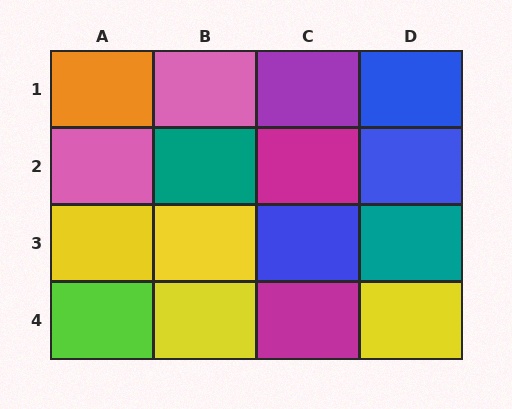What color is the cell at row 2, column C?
Magenta.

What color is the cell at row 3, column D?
Teal.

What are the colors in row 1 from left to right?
Orange, pink, purple, blue.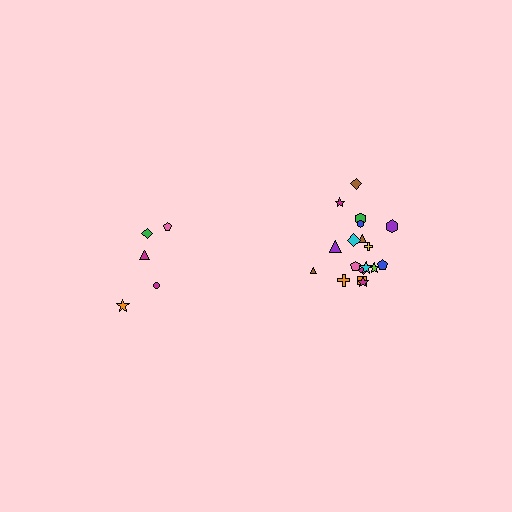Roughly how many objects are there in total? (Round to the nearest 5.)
Roughly 25 objects in total.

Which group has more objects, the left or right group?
The right group.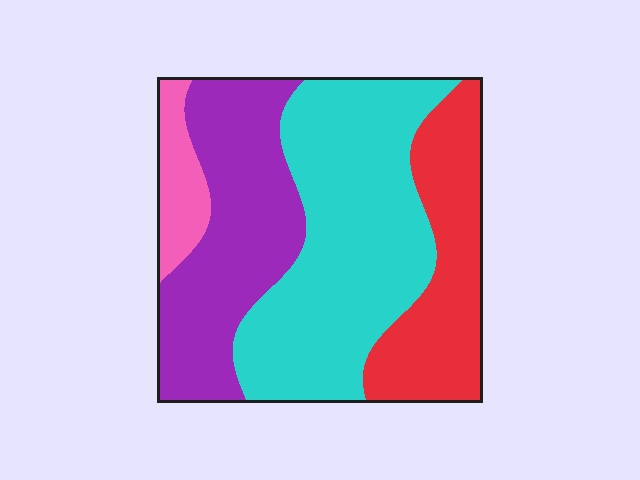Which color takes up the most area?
Cyan, at roughly 40%.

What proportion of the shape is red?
Red takes up less than a quarter of the shape.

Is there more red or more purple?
Purple.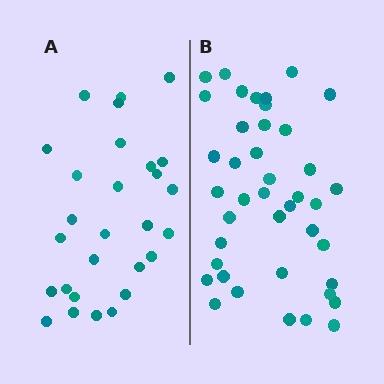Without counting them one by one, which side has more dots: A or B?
Region B (the right region) has more dots.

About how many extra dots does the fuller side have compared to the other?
Region B has approximately 15 more dots than region A.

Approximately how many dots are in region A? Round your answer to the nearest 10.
About 30 dots. (The exact count is 28, which rounds to 30.)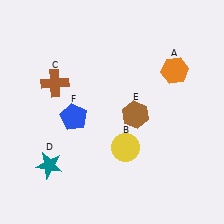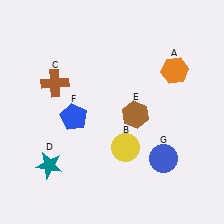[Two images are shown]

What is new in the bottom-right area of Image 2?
A blue circle (G) was added in the bottom-right area of Image 2.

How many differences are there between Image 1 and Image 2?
There is 1 difference between the two images.